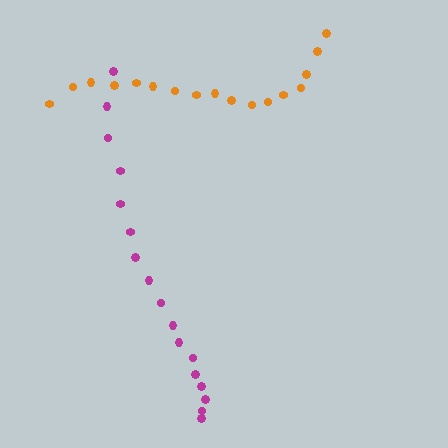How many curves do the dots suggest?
There are 2 distinct paths.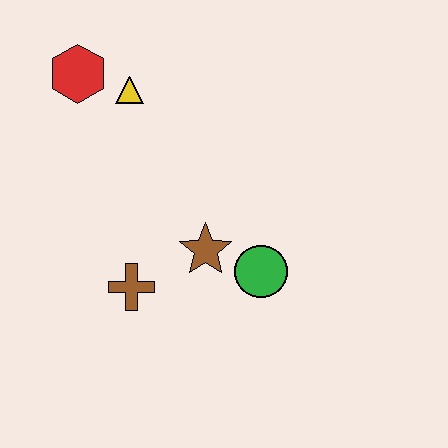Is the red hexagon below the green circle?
No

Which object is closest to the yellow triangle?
The red hexagon is closest to the yellow triangle.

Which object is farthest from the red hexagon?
The green circle is farthest from the red hexagon.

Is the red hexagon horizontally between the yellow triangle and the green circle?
No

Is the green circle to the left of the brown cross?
No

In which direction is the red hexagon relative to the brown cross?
The red hexagon is above the brown cross.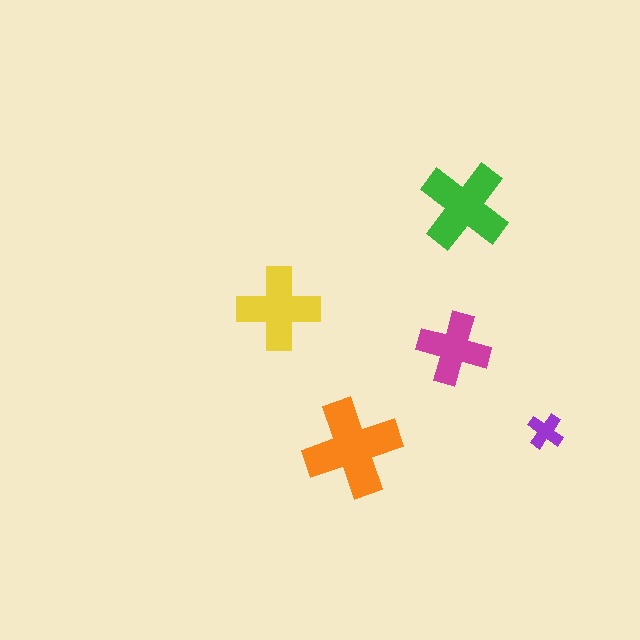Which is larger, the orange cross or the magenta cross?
The orange one.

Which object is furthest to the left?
The yellow cross is leftmost.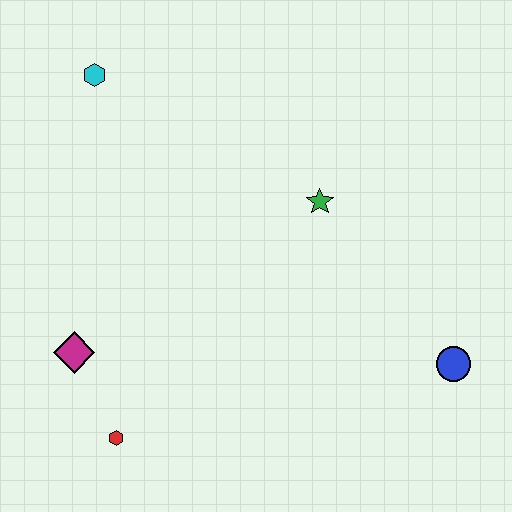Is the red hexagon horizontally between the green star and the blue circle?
No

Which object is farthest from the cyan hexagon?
The blue circle is farthest from the cyan hexagon.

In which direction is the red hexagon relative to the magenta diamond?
The red hexagon is below the magenta diamond.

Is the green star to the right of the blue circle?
No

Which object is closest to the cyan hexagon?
The green star is closest to the cyan hexagon.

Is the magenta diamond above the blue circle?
Yes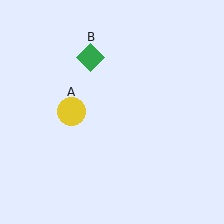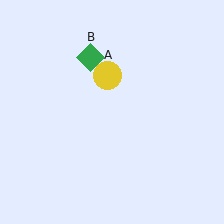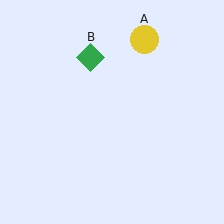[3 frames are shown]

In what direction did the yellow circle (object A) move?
The yellow circle (object A) moved up and to the right.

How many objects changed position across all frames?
1 object changed position: yellow circle (object A).